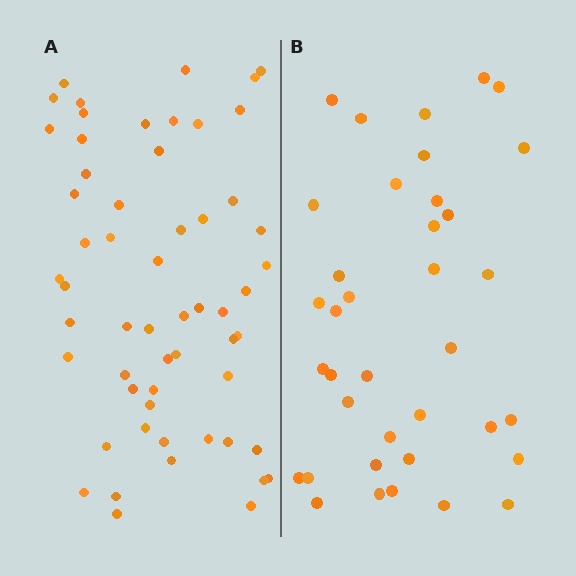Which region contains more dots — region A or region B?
Region A (the left region) has more dots.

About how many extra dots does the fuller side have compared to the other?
Region A has approximately 20 more dots than region B.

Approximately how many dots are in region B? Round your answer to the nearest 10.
About 40 dots. (The exact count is 37, which rounds to 40.)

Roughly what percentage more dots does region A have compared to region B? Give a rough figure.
About 55% more.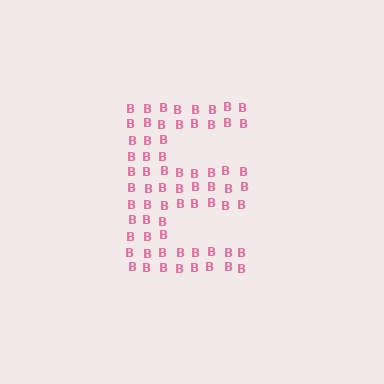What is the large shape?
The large shape is the letter E.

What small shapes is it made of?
It is made of small letter B's.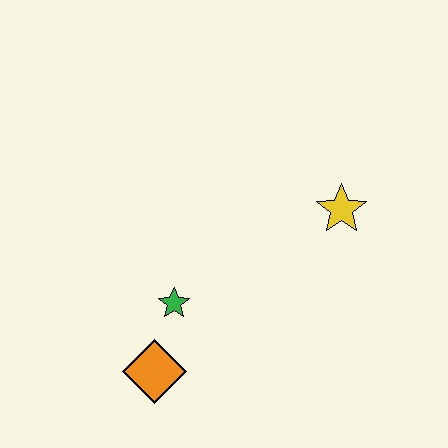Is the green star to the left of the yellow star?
Yes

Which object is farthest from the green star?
The yellow star is farthest from the green star.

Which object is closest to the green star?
The orange diamond is closest to the green star.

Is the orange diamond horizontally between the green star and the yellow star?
No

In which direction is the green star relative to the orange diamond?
The green star is above the orange diamond.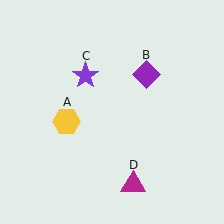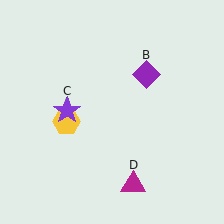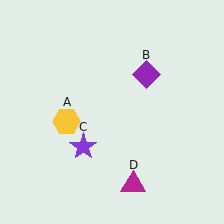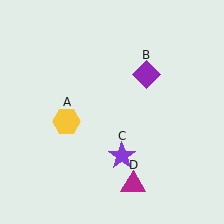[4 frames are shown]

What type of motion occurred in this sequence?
The purple star (object C) rotated counterclockwise around the center of the scene.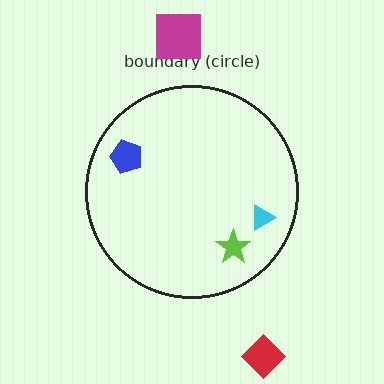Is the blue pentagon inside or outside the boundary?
Inside.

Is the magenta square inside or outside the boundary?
Outside.